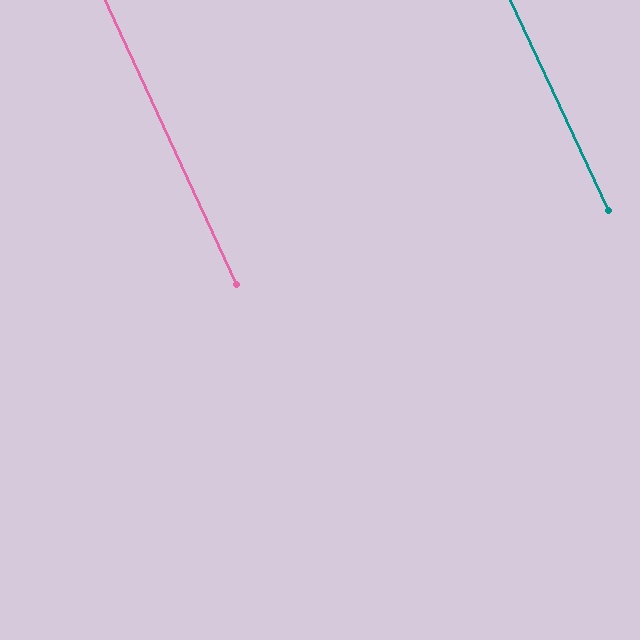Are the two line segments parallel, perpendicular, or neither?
Parallel — their directions differ by only 0.3°.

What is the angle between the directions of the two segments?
Approximately 0 degrees.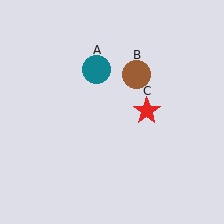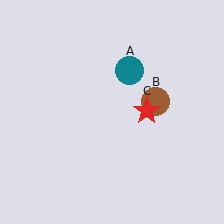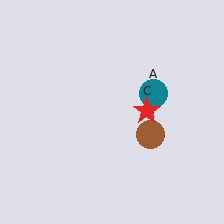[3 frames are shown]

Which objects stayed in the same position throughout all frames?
Red star (object C) remained stationary.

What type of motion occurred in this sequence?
The teal circle (object A), brown circle (object B) rotated clockwise around the center of the scene.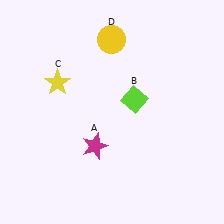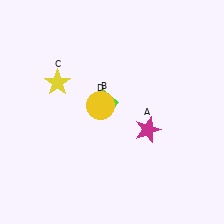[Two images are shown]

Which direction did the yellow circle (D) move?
The yellow circle (D) moved down.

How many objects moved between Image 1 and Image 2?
3 objects moved between the two images.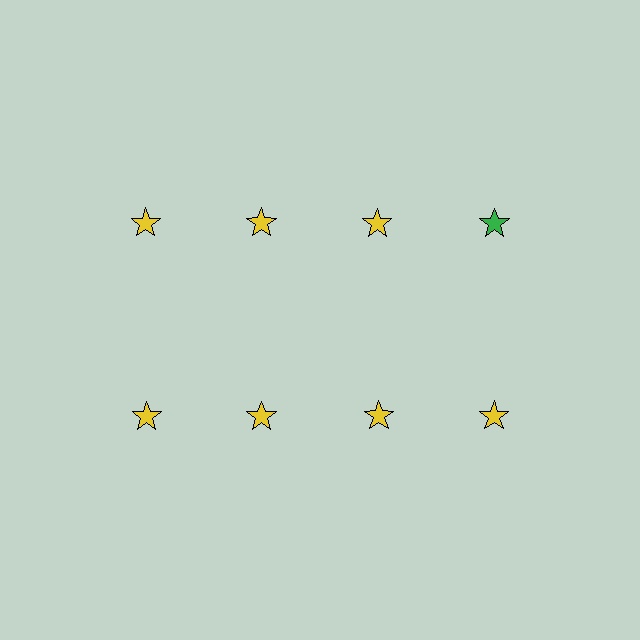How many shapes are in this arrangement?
There are 8 shapes arranged in a grid pattern.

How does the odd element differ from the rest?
It has a different color: green instead of yellow.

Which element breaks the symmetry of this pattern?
The green star in the top row, second from right column breaks the symmetry. All other shapes are yellow stars.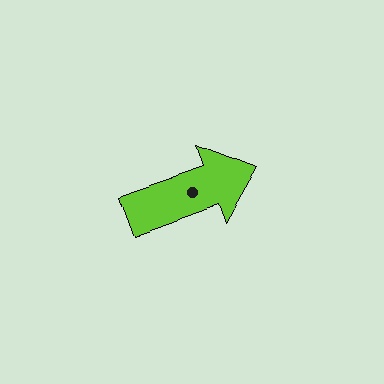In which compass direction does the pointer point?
East.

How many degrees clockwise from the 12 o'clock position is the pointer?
Approximately 70 degrees.